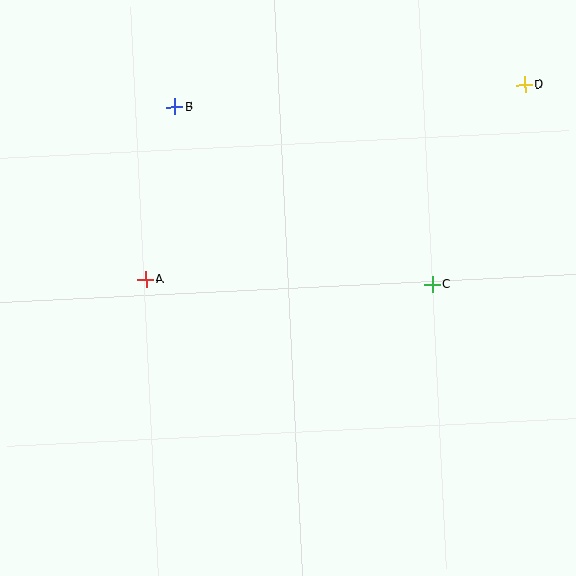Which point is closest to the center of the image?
Point A at (146, 280) is closest to the center.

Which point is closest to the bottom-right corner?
Point C is closest to the bottom-right corner.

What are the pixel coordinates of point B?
Point B is at (175, 107).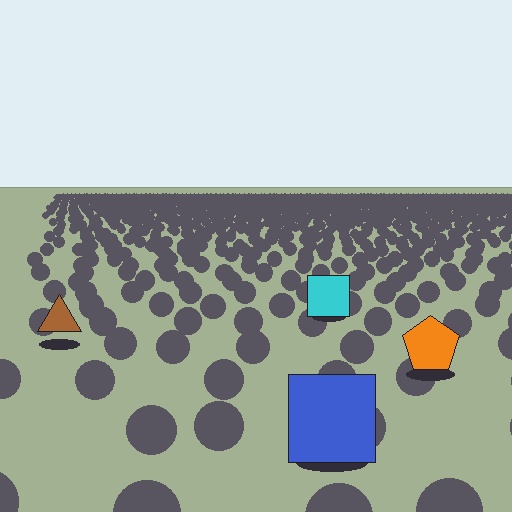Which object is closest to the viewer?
The blue square is closest. The texture marks near it are larger and more spread out.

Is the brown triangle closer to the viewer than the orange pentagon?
No. The orange pentagon is closer — you can tell from the texture gradient: the ground texture is coarser near it.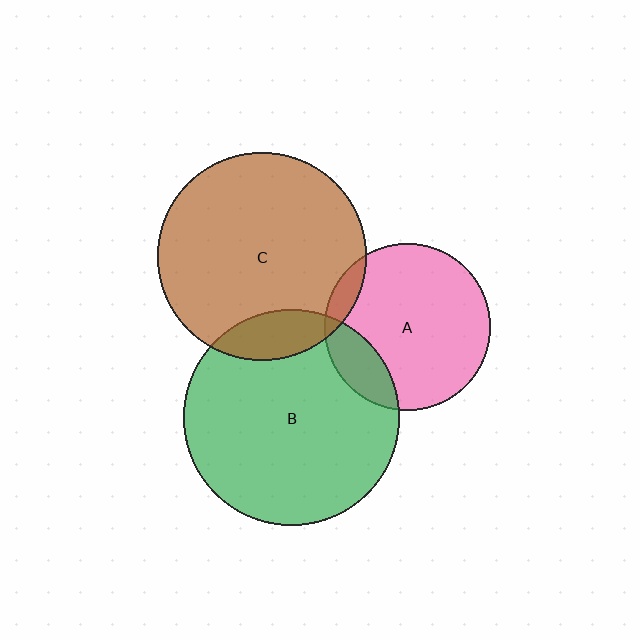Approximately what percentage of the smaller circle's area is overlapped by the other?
Approximately 15%.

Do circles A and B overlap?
Yes.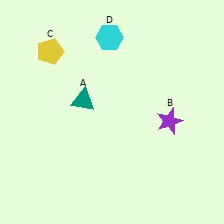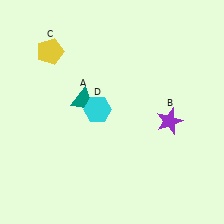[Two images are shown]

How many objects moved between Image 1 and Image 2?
1 object moved between the two images.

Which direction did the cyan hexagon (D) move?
The cyan hexagon (D) moved down.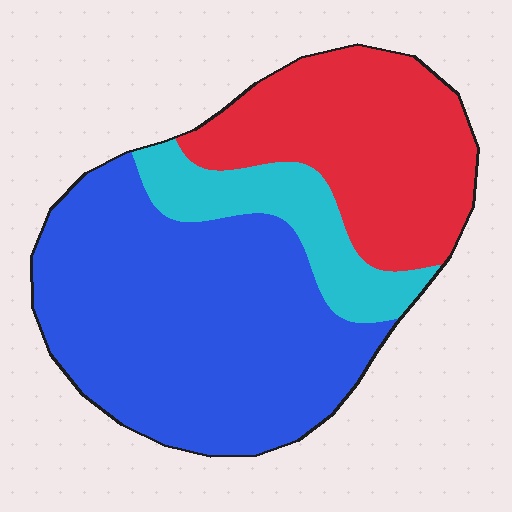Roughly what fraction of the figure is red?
Red covers roughly 30% of the figure.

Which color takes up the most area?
Blue, at roughly 55%.